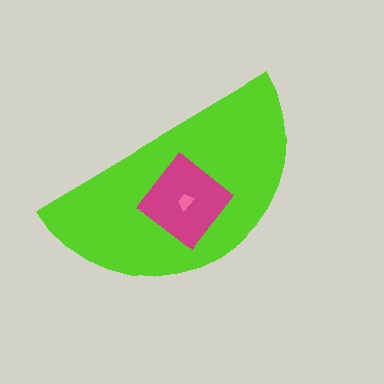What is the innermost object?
The pink trapezoid.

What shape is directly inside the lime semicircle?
The magenta diamond.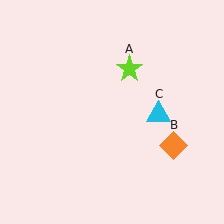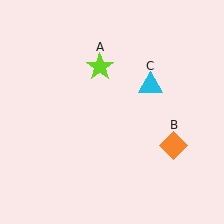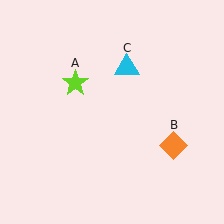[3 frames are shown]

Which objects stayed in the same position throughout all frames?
Orange diamond (object B) remained stationary.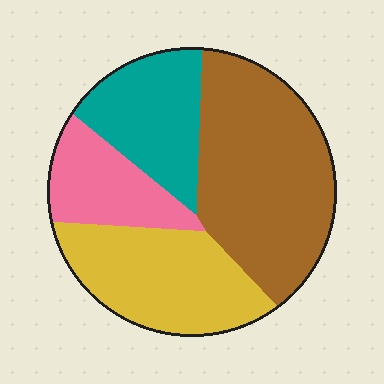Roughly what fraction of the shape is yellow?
Yellow takes up about one quarter (1/4) of the shape.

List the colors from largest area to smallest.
From largest to smallest: brown, yellow, teal, pink.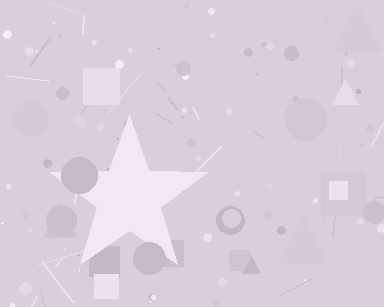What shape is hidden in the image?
A star is hidden in the image.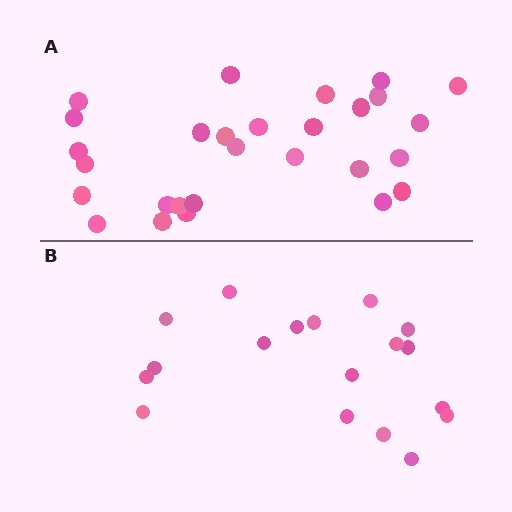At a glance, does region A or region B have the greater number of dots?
Region A (the top region) has more dots.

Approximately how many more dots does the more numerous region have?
Region A has roughly 10 or so more dots than region B.